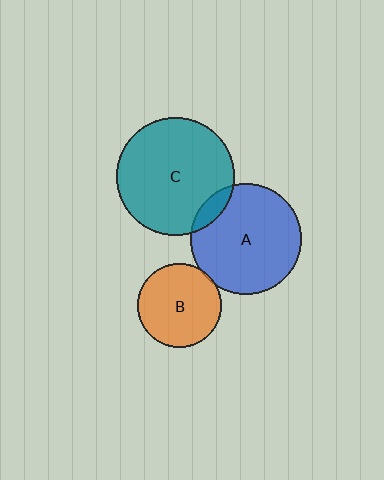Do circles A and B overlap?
Yes.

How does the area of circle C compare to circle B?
Approximately 2.0 times.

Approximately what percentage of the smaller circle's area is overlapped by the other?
Approximately 5%.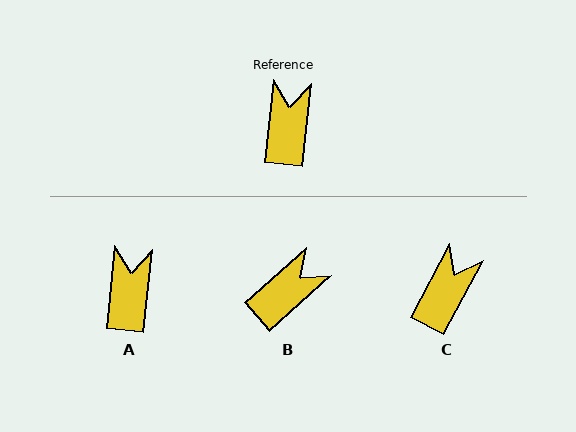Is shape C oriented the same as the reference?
No, it is off by about 22 degrees.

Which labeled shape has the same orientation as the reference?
A.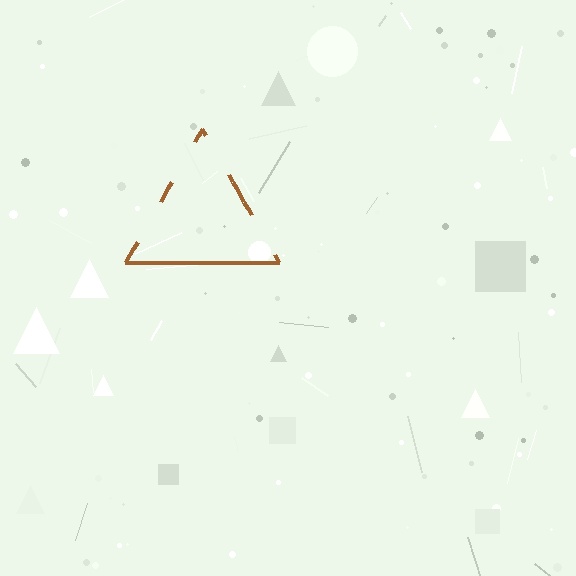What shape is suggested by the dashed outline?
The dashed outline suggests a triangle.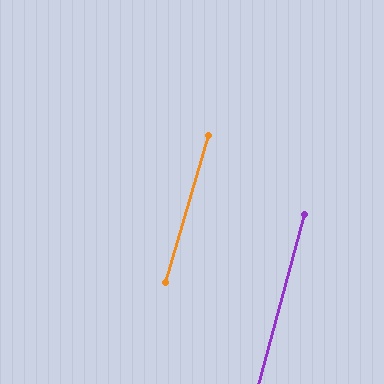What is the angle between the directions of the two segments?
Approximately 1 degree.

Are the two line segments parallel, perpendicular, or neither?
Parallel — their directions differ by only 1.3°.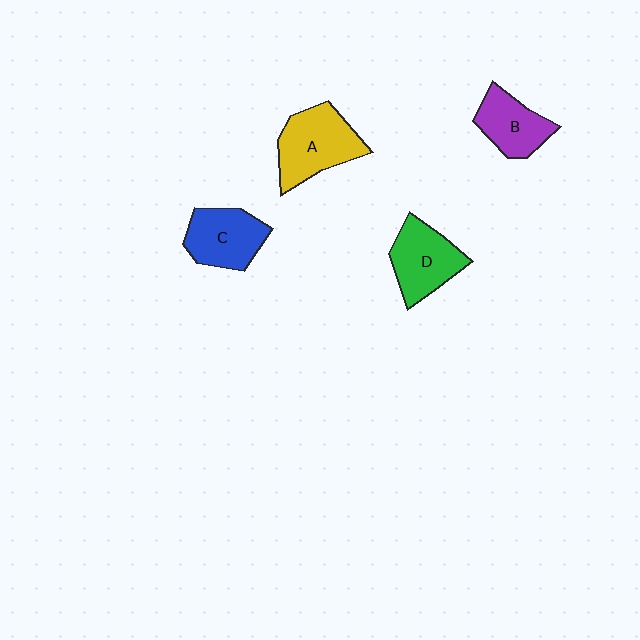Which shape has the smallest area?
Shape B (purple).